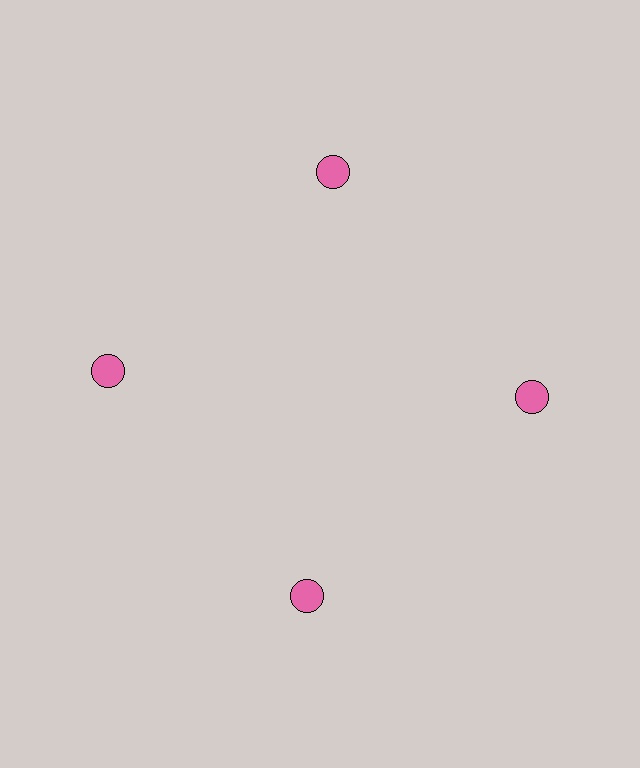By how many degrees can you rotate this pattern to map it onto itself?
The pattern maps onto itself every 90 degrees of rotation.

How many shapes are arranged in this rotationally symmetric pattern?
There are 4 shapes, arranged in 4 groups of 1.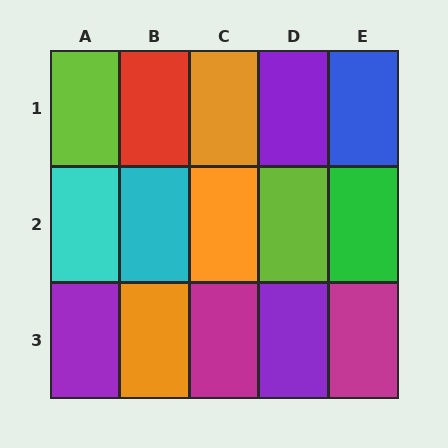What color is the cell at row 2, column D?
Lime.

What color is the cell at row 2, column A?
Cyan.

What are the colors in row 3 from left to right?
Purple, orange, magenta, purple, magenta.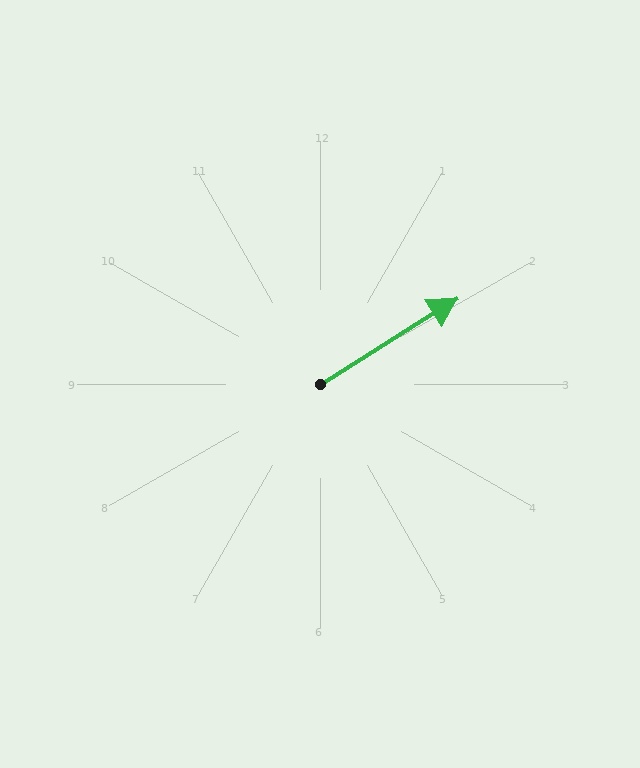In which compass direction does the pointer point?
Northeast.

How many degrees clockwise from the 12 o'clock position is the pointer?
Approximately 58 degrees.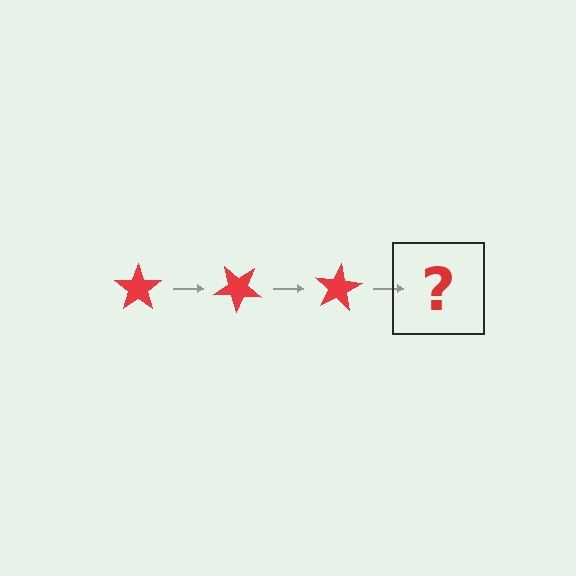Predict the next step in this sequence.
The next step is a red star rotated 120 degrees.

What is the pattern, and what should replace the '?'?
The pattern is that the star rotates 40 degrees each step. The '?' should be a red star rotated 120 degrees.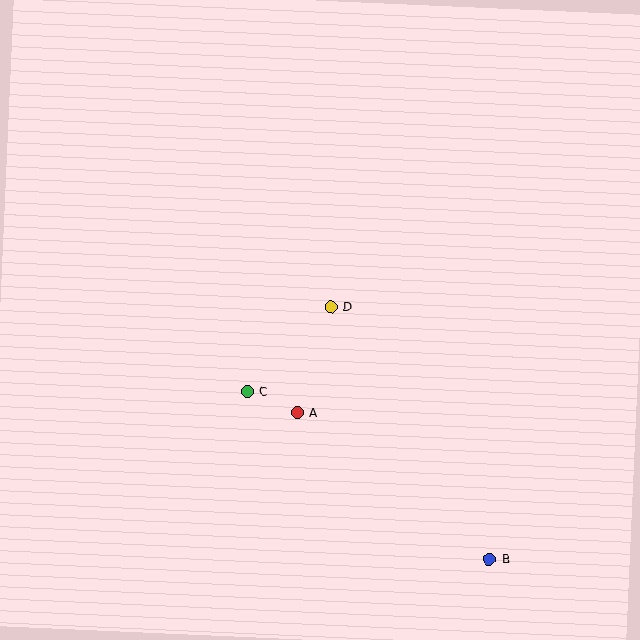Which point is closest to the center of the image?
Point D at (331, 307) is closest to the center.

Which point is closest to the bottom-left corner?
Point C is closest to the bottom-left corner.